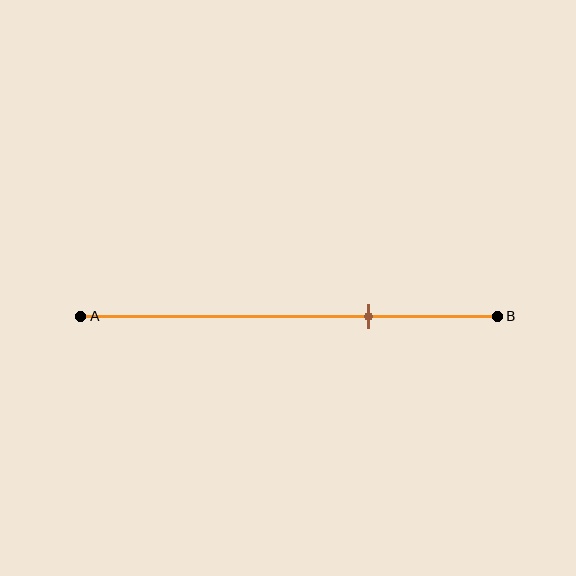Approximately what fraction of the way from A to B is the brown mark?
The brown mark is approximately 70% of the way from A to B.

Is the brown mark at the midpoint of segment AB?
No, the mark is at about 70% from A, not at the 50% midpoint.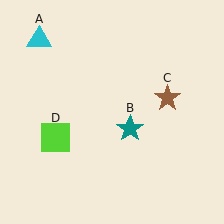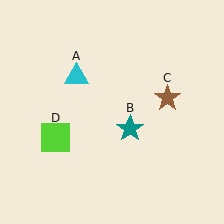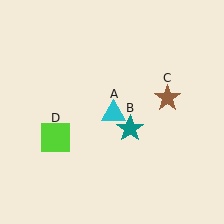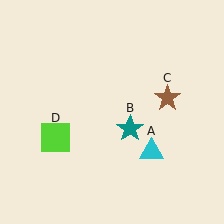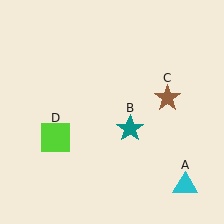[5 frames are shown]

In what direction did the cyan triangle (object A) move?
The cyan triangle (object A) moved down and to the right.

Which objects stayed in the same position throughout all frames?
Teal star (object B) and brown star (object C) and lime square (object D) remained stationary.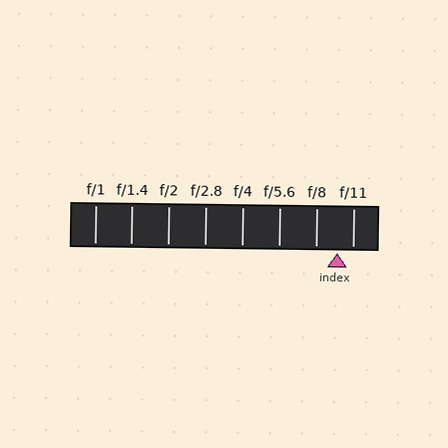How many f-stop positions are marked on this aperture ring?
There are 8 f-stop positions marked.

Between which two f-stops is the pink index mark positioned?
The index mark is between f/8 and f/11.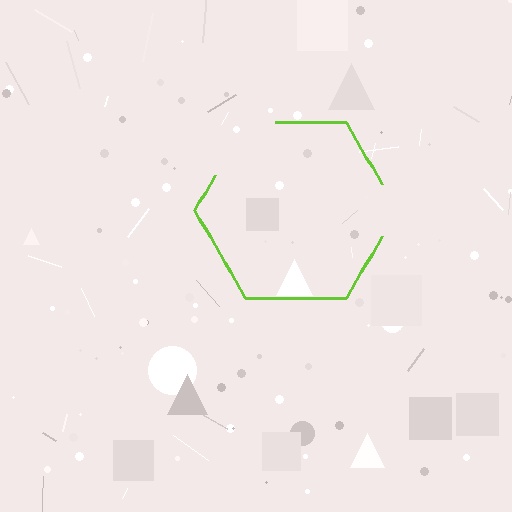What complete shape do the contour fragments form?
The contour fragments form a hexagon.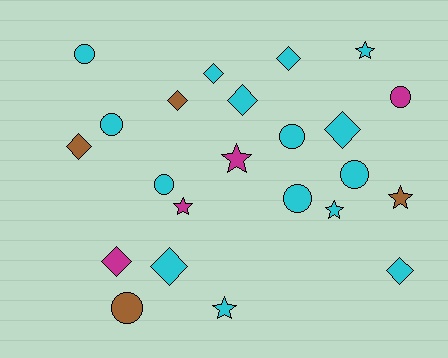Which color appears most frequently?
Cyan, with 15 objects.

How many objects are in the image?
There are 23 objects.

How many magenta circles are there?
There is 1 magenta circle.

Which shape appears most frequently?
Diamond, with 9 objects.